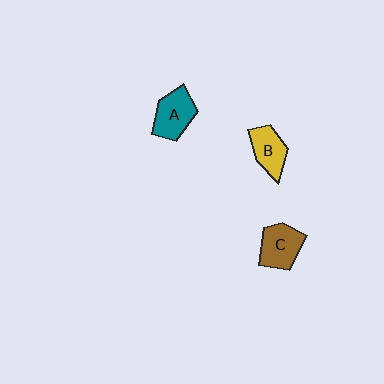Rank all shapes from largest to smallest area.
From largest to smallest: A (teal), C (brown), B (yellow).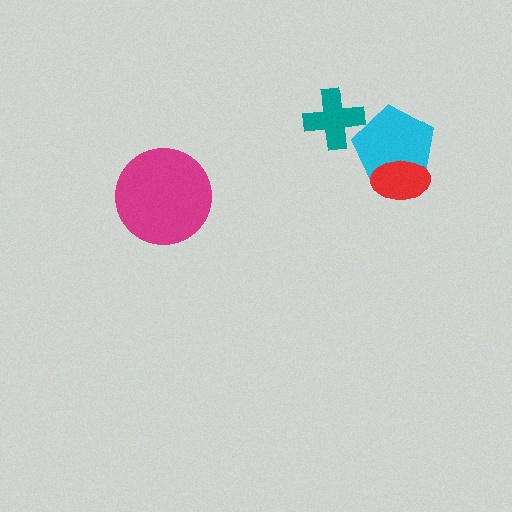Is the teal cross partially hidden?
No, no other shape covers it.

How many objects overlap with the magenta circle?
0 objects overlap with the magenta circle.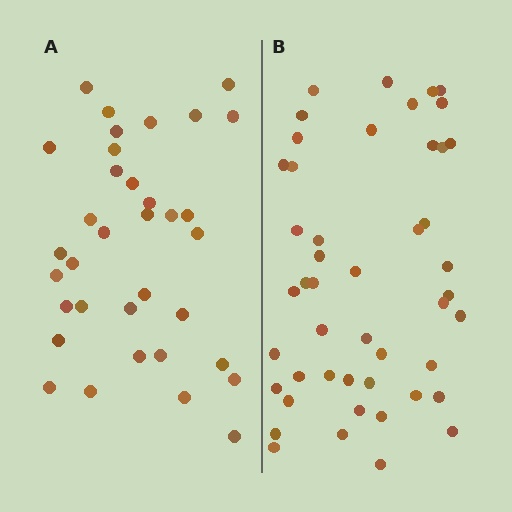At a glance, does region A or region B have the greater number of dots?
Region B (the right region) has more dots.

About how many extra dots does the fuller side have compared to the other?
Region B has roughly 12 or so more dots than region A.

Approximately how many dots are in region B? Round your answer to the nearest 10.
About 50 dots. (The exact count is 47, which rounds to 50.)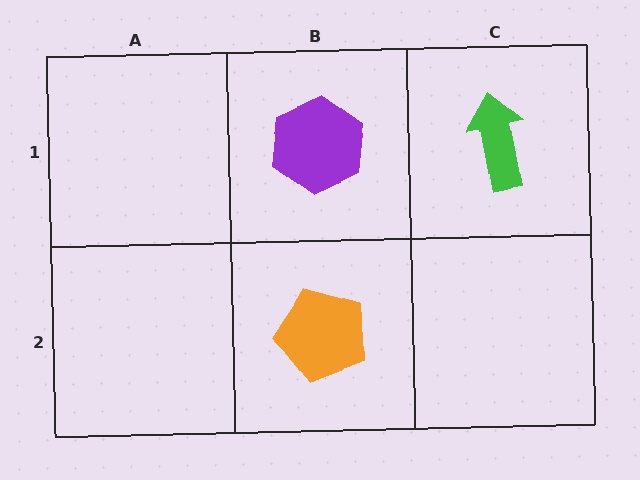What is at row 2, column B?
An orange pentagon.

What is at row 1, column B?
A purple hexagon.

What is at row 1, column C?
A green arrow.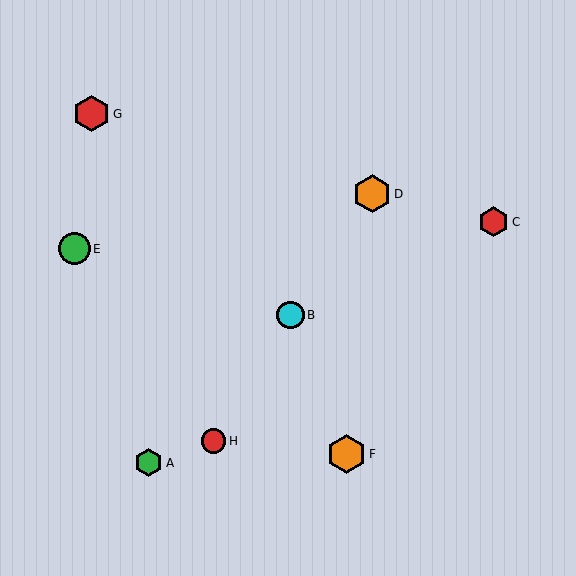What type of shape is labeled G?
Shape G is a red hexagon.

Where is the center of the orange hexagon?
The center of the orange hexagon is at (347, 454).